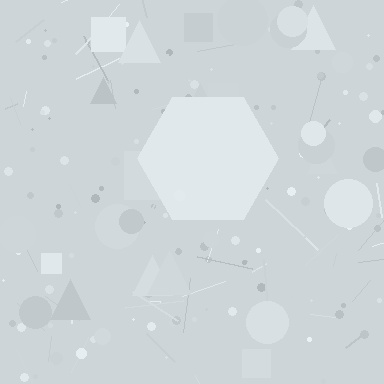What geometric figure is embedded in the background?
A hexagon is embedded in the background.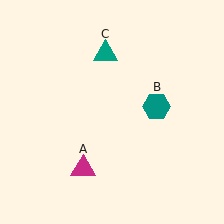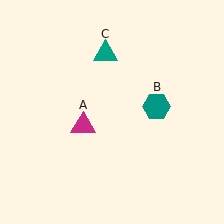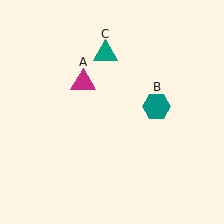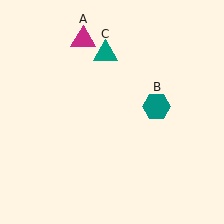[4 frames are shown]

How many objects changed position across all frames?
1 object changed position: magenta triangle (object A).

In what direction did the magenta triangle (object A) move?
The magenta triangle (object A) moved up.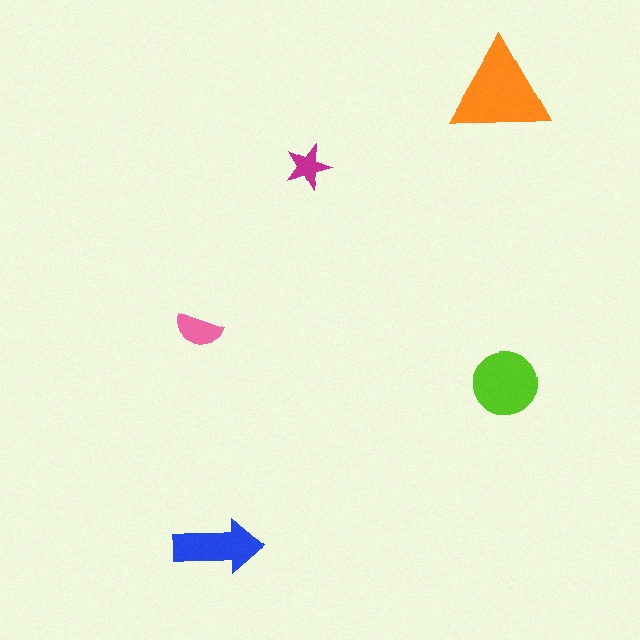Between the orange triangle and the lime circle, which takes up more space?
The orange triangle.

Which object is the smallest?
The magenta star.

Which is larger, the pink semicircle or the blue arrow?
The blue arrow.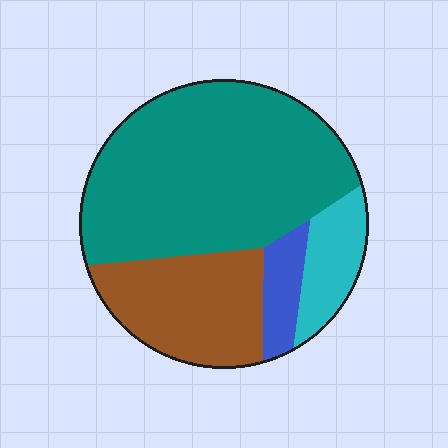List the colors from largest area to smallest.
From largest to smallest: teal, brown, cyan, blue.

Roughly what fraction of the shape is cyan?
Cyan covers around 10% of the shape.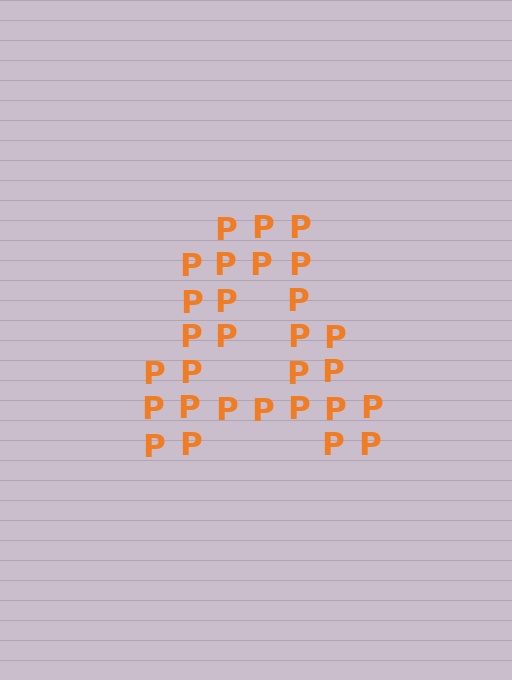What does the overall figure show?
The overall figure shows the letter A.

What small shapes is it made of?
It is made of small letter P's.